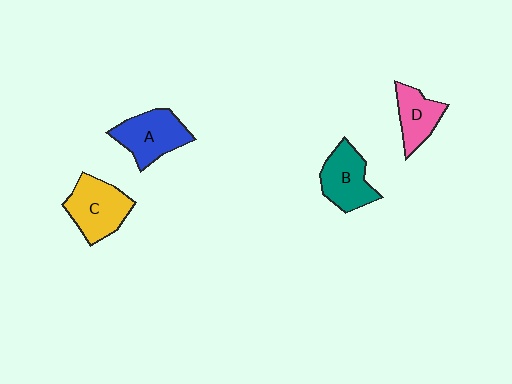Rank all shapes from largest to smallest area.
From largest to smallest: C (yellow), A (blue), B (teal), D (pink).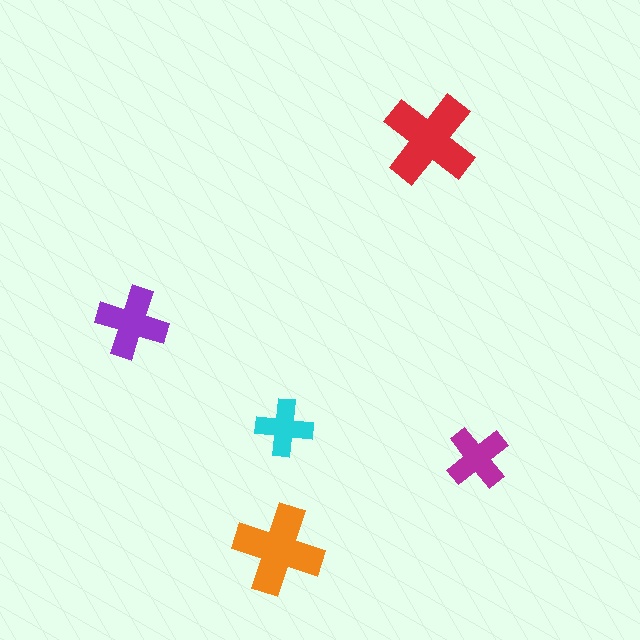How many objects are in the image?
There are 5 objects in the image.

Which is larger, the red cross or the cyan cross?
The red one.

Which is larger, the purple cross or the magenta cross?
The purple one.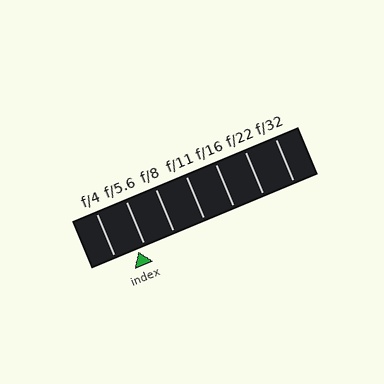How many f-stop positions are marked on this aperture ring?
There are 7 f-stop positions marked.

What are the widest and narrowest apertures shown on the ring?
The widest aperture shown is f/4 and the narrowest is f/32.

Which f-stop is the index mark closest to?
The index mark is closest to f/5.6.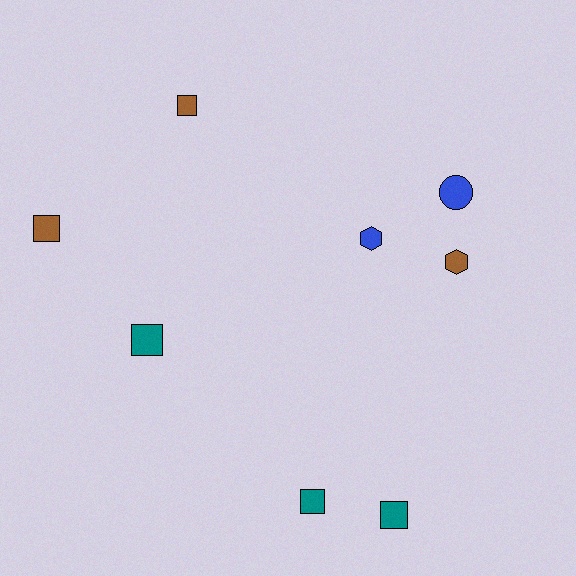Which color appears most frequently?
Teal, with 3 objects.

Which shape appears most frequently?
Square, with 5 objects.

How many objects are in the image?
There are 8 objects.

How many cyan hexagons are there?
There are no cyan hexagons.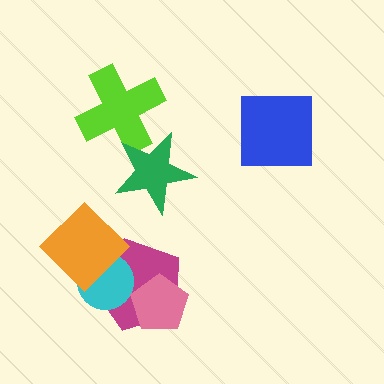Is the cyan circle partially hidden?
Yes, it is partially covered by another shape.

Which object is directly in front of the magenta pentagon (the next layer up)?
The cyan circle is directly in front of the magenta pentagon.